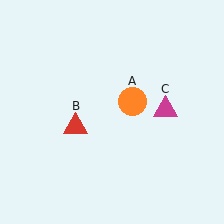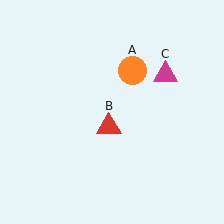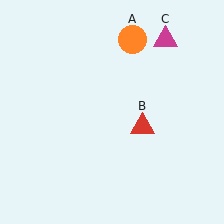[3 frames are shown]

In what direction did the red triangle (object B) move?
The red triangle (object B) moved right.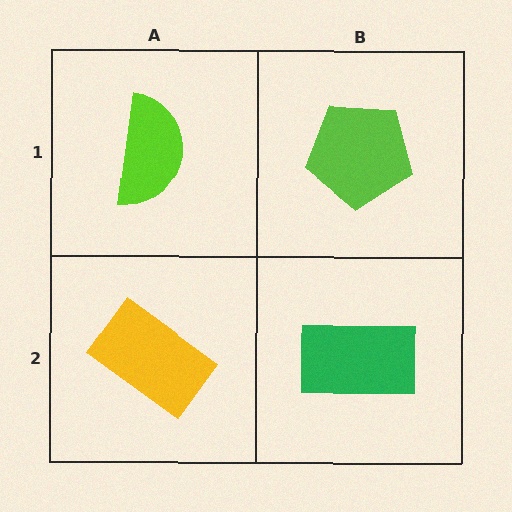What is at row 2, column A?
A yellow rectangle.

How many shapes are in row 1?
2 shapes.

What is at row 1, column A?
A lime semicircle.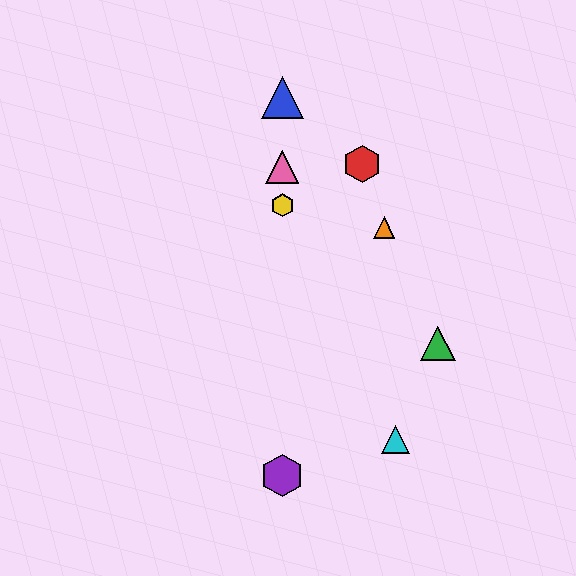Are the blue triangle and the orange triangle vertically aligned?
No, the blue triangle is at x≈282 and the orange triangle is at x≈384.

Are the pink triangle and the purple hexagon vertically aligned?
Yes, both are at x≈282.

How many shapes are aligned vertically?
4 shapes (the blue triangle, the yellow hexagon, the purple hexagon, the pink triangle) are aligned vertically.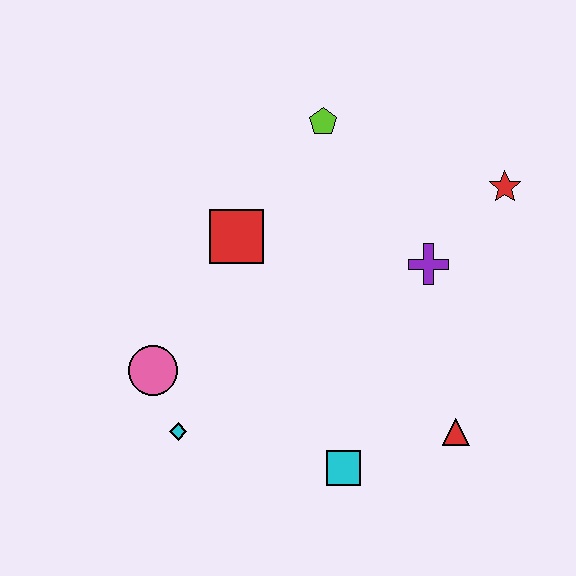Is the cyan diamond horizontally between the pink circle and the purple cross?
Yes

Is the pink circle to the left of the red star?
Yes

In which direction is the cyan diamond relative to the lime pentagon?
The cyan diamond is below the lime pentagon.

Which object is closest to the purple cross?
The red star is closest to the purple cross.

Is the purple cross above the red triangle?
Yes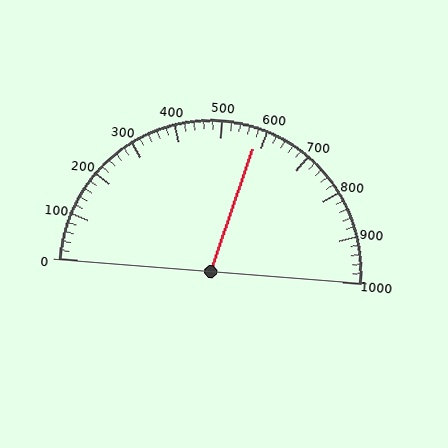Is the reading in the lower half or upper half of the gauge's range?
The reading is in the upper half of the range (0 to 1000).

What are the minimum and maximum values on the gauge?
The gauge ranges from 0 to 1000.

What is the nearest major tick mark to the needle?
The nearest major tick mark is 600.